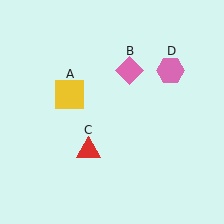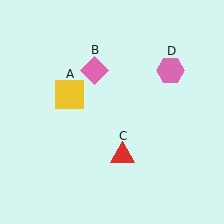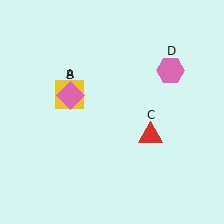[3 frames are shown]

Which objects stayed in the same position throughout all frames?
Yellow square (object A) and pink hexagon (object D) remained stationary.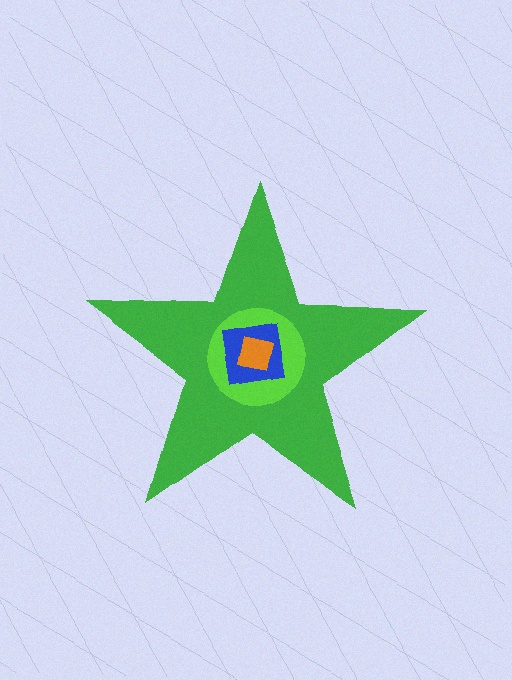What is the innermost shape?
The orange square.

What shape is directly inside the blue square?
The orange square.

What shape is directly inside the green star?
The lime circle.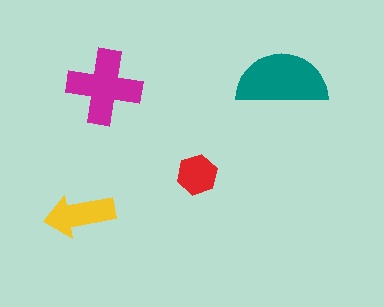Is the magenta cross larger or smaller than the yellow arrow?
Larger.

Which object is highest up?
The teal semicircle is topmost.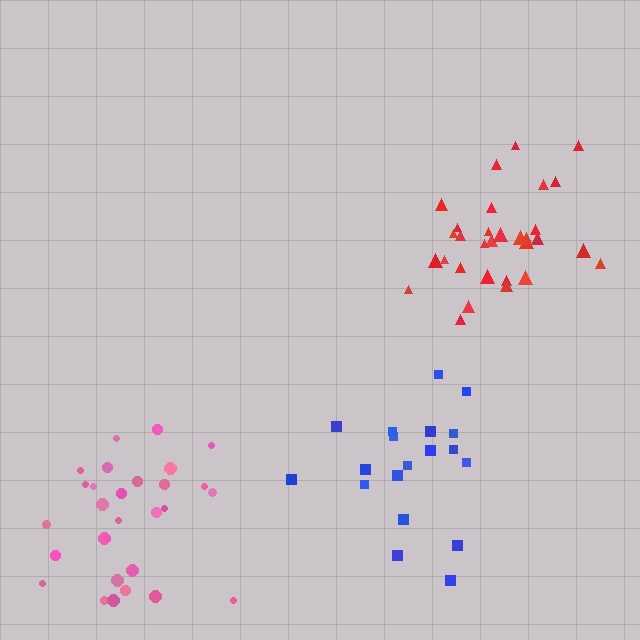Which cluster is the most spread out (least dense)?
Pink.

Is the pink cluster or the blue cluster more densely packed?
Blue.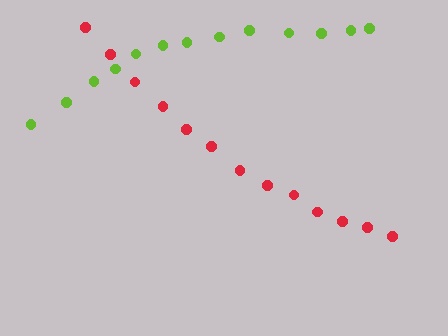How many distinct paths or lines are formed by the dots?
There are 2 distinct paths.